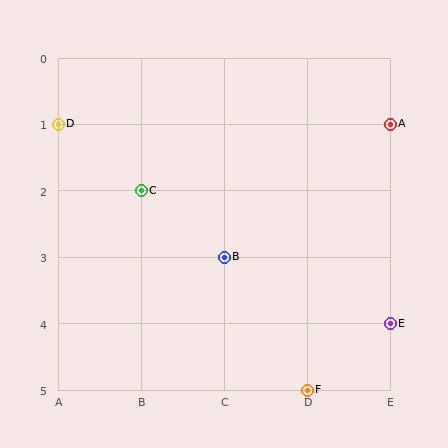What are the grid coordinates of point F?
Point F is at grid coordinates (D, 5).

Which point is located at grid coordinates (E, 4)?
Point E is at (E, 4).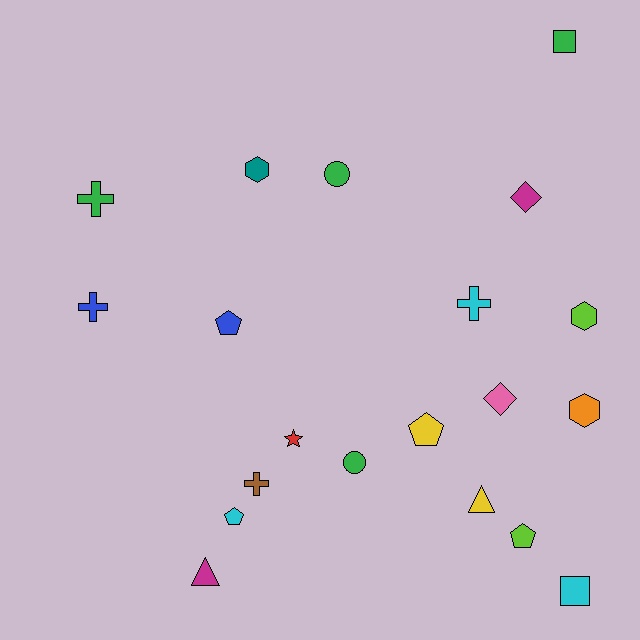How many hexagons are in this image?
There are 3 hexagons.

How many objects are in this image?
There are 20 objects.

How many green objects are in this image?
There are 4 green objects.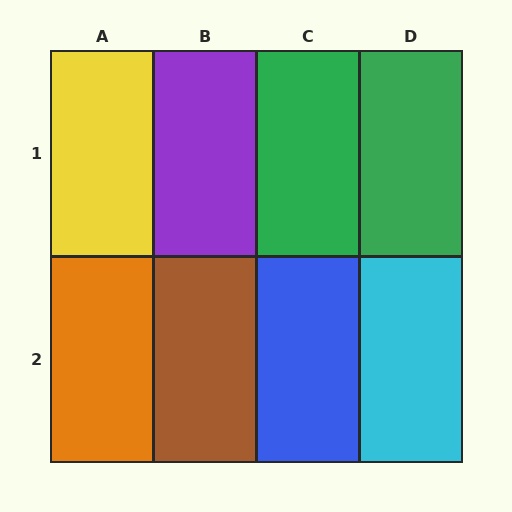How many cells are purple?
1 cell is purple.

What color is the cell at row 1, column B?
Purple.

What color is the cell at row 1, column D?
Green.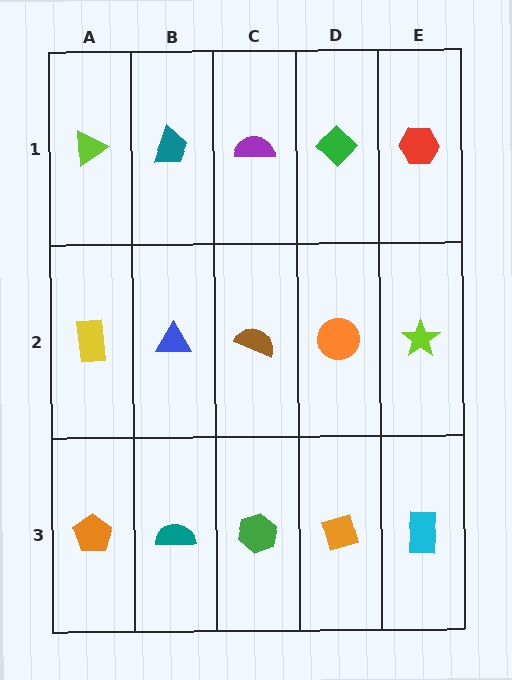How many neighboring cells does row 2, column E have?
3.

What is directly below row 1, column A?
A yellow rectangle.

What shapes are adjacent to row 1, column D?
An orange circle (row 2, column D), a purple semicircle (row 1, column C), a red hexagon (row 1, column E).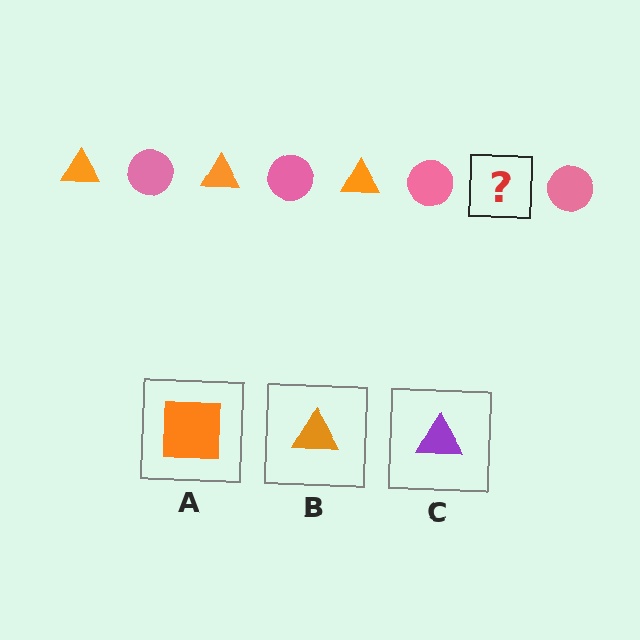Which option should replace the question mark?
Option B.